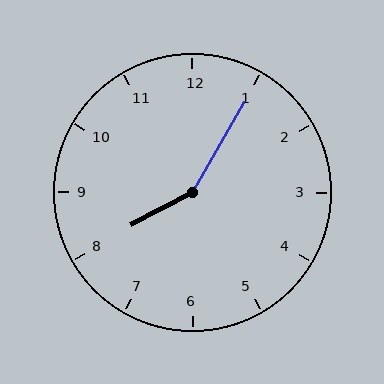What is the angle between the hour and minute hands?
Approximately 148 degrees.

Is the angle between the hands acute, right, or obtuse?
It is obtuse.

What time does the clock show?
8:05.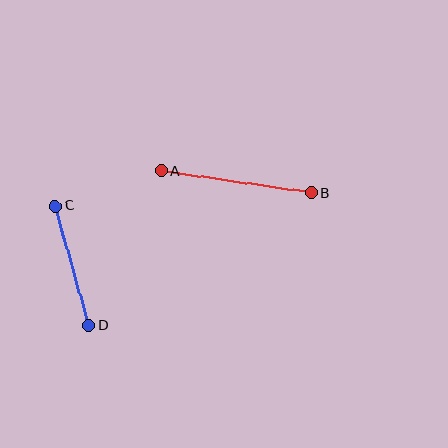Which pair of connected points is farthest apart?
Points A and B are farthest apart.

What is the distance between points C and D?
The distance is approximately 124 pixels.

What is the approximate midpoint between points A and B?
The midpoint is at approximately (236, 182) pixels.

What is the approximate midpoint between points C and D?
The midpoint is at approximately (72, 266) pixels.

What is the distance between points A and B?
The distance is approximately 152 pixels.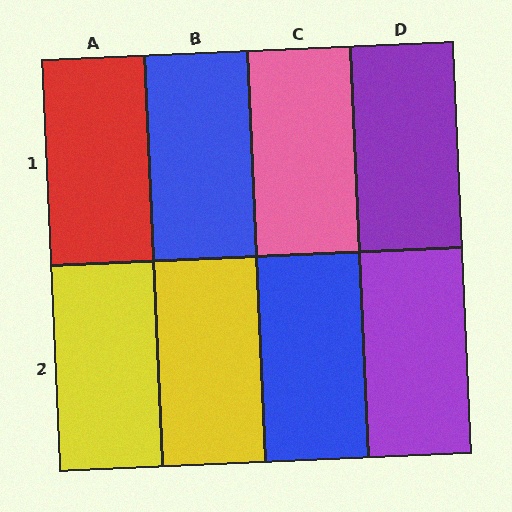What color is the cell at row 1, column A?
Red.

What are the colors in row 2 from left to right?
Yellow, yellow, blue, purple.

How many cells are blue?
2 cells are blue.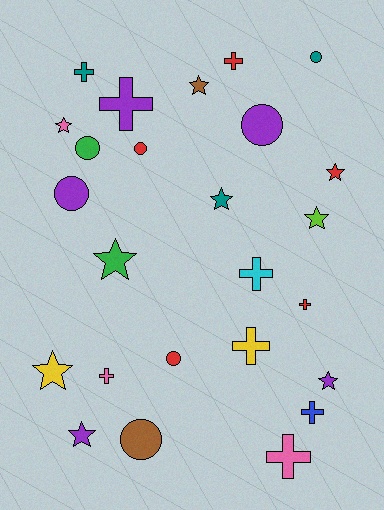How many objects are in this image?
There are 25 objects.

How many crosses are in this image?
There are 9 crosses.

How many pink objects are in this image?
There are 3 pink objects.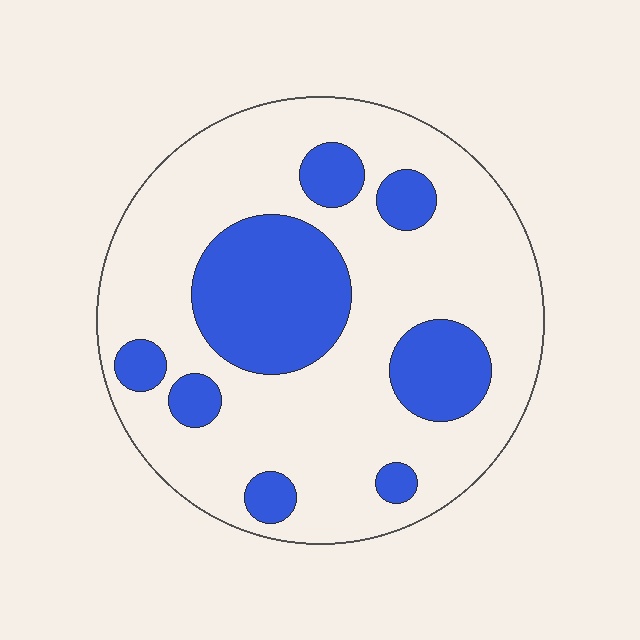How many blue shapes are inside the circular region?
8.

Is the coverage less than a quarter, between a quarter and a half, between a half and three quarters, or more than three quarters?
Between a quarter and a half.